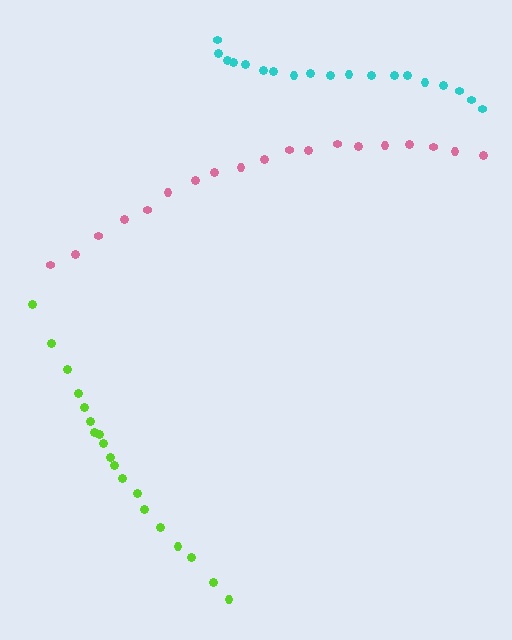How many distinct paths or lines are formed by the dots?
There are 3 distinct paths.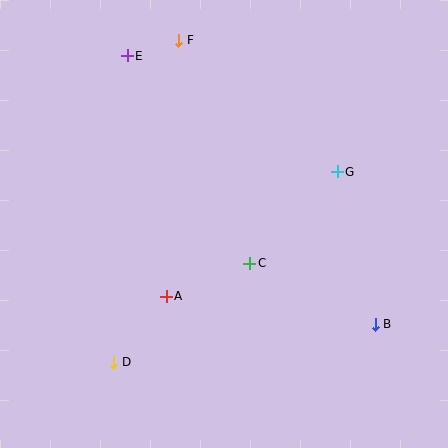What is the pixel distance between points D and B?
The distance between D and B is 264 pixels.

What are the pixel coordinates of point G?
Point G is at (337, 172).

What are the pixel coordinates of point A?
Point A is at (166, 296).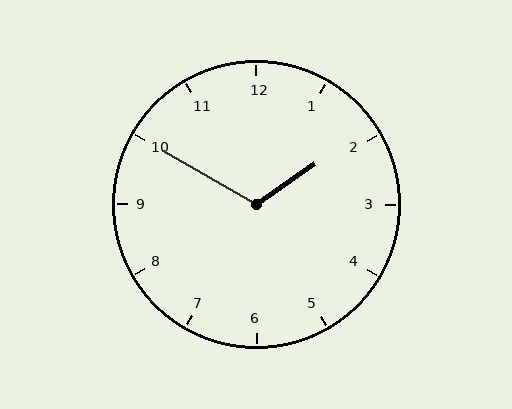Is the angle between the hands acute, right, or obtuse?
It is obtuse.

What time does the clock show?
1:50.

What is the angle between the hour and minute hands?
Approximately 115 degrees.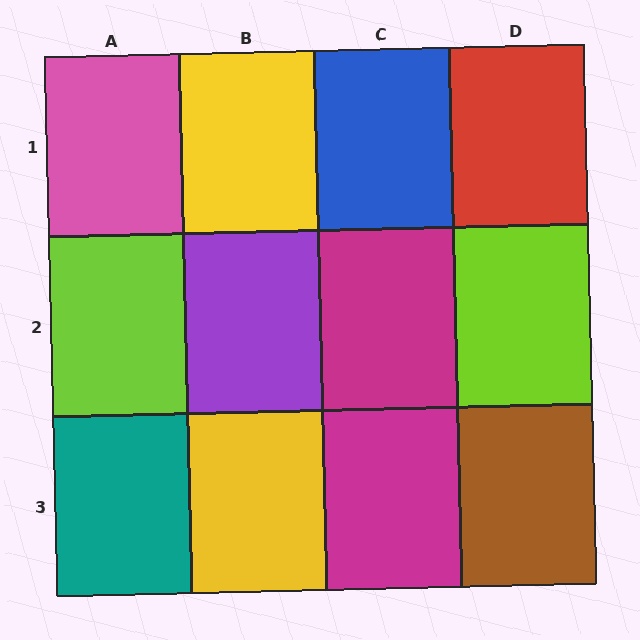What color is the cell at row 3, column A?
Teal.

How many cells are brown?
1 cell is brown.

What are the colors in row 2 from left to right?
Lime, purple, magenta, lime.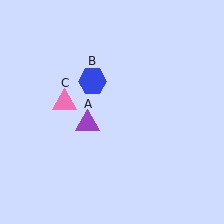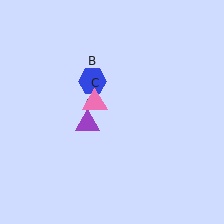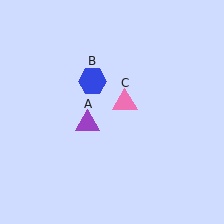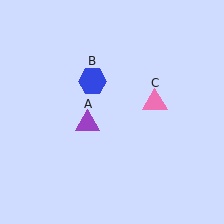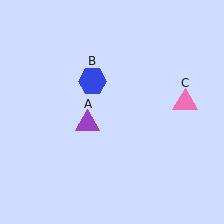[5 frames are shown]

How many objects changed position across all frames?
1 object changed position: pink triangle (object C).